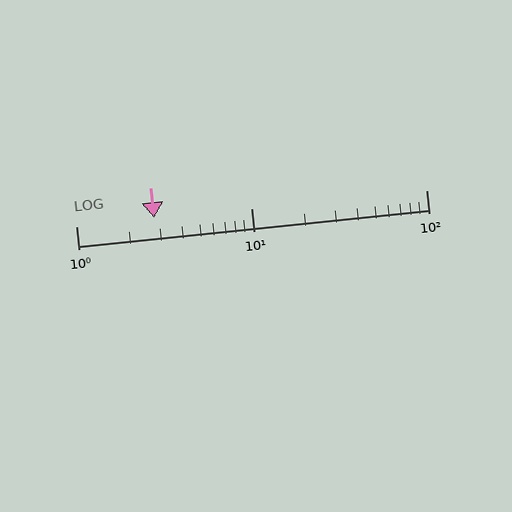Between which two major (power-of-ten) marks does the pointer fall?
The pointer is between 1 and 10.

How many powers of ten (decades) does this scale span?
The scale spans 2 decades, from 1 to 100.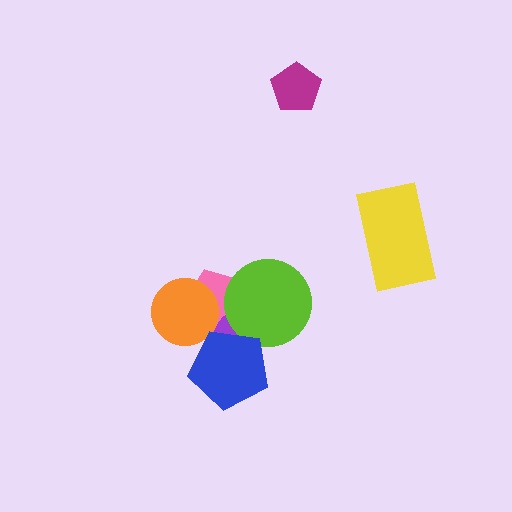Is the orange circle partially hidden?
No, no other shape covers it.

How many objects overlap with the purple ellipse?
4 objects overlap with the purple ellipse.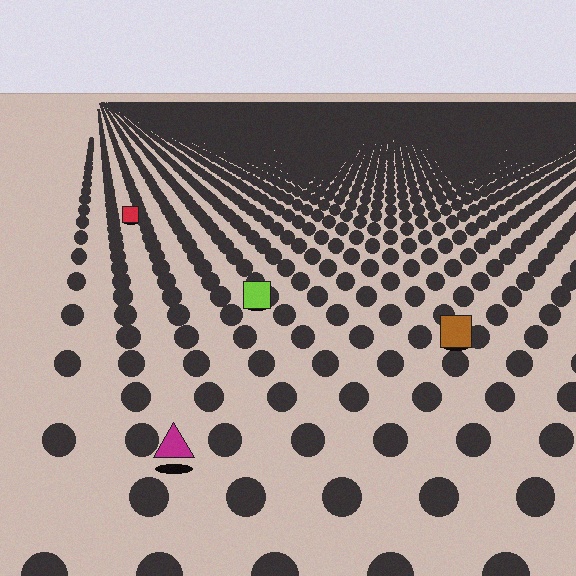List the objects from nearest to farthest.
From nearest to farthest: the magenta triangle, the brown square, the lime square, the red square.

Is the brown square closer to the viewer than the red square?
Yes. The brown square is closer — you can tell from the texture gradient: the ground texture is coarser near it.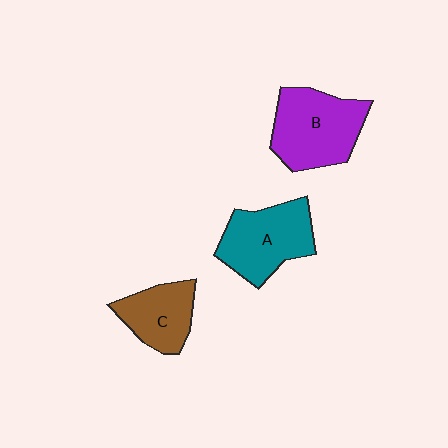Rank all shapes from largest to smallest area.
From largest to smallest: B (purple), A (teal), C (brown).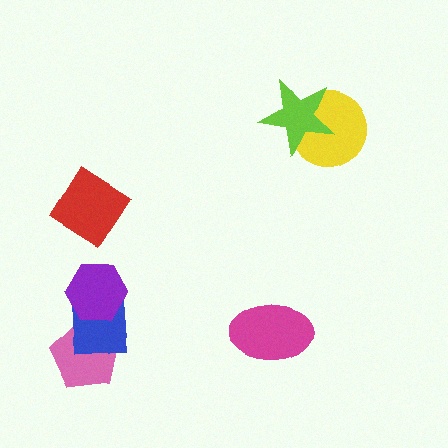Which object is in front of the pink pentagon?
The blue square is in front of the pink pentagon.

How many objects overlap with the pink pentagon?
1 object overlaps with the pink pentagon.